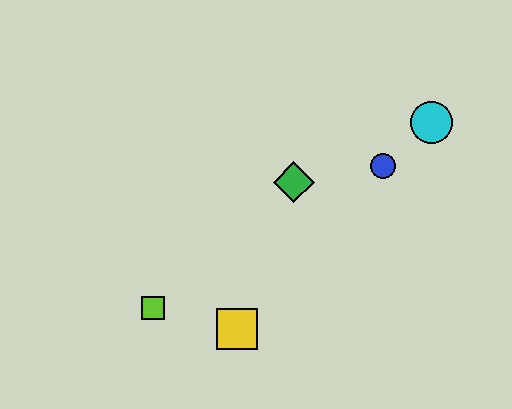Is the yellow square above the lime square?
No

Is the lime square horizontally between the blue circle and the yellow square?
No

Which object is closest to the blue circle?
The cyan circle is closest to the blue circle.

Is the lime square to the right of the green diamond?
No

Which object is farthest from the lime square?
The cyan circle is farthest from the lime square.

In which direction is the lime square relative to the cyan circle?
The lime square is to the left of the cyan circle.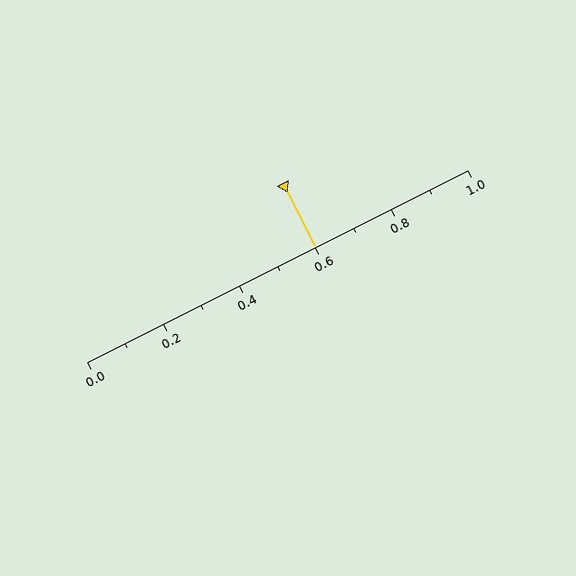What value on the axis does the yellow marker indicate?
The marker indicates approximately 0.6.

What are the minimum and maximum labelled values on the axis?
The axis runs from 0.0 to 1.0.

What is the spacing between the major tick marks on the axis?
The major ticks are spaced 0.2 apart.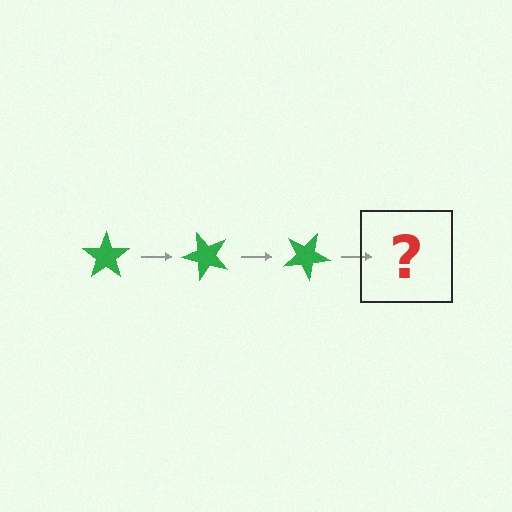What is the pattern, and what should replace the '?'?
The pattern is that the star rotates 50 degrees each step. The '?' should be a green star rotated 150 degrees.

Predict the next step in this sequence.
The next step is a green star rotated 150 degrees.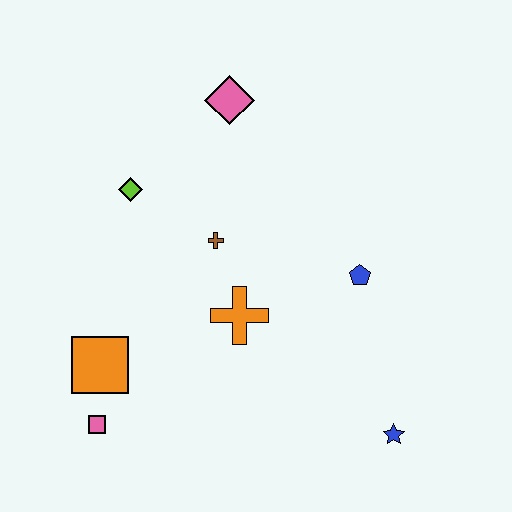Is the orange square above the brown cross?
No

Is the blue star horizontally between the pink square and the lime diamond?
No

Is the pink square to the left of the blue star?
Yes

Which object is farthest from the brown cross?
The blue star is farthest from the brown cross.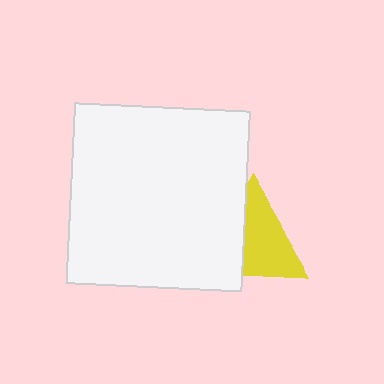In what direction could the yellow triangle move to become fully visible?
The yellow triangle could move right. That would shift it out from behind the white rectangle entirely.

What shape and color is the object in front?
The object in front is a white rectangle.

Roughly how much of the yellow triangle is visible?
About half of it is visible (roughly 58%).